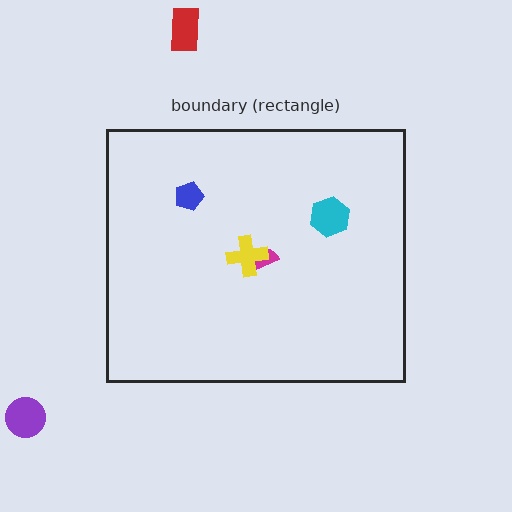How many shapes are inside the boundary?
4 inside, 2 outside.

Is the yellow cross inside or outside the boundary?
Inside.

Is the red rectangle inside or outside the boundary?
Outside.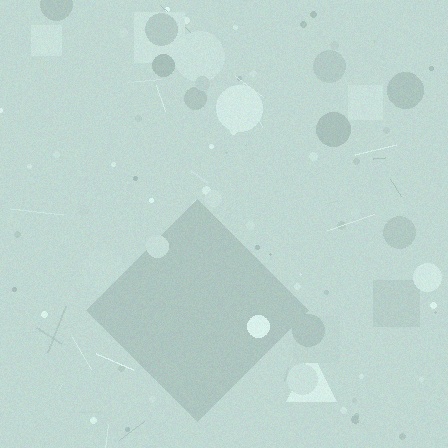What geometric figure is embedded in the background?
A diamond is embedded in the background.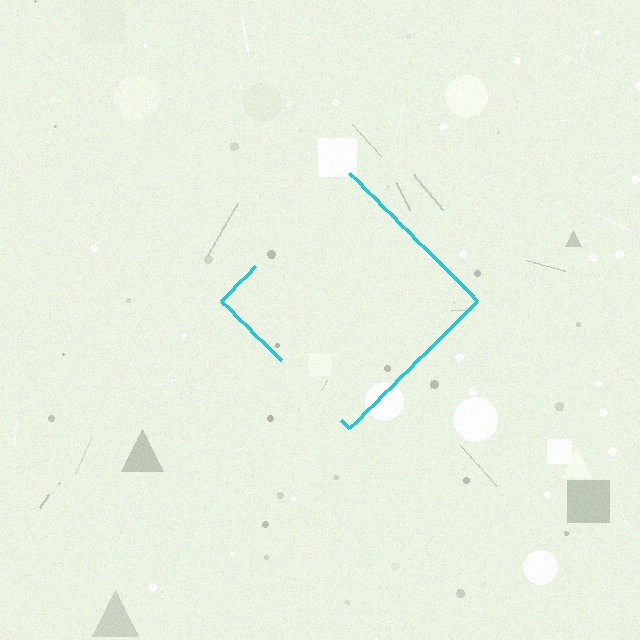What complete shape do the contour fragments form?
The contour fragments form a diamond.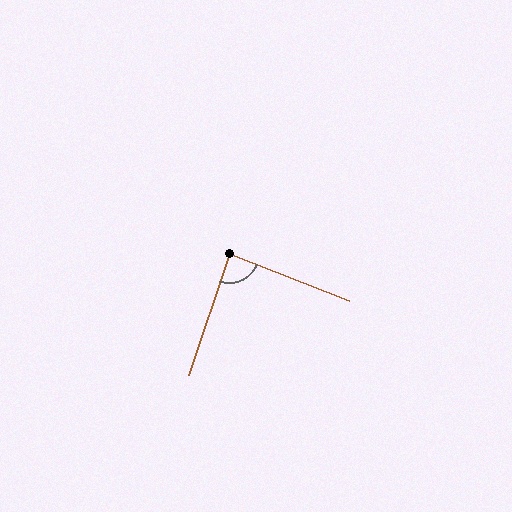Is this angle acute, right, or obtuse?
It is approximately a right angle.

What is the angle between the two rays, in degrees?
Approximately 87 degrees.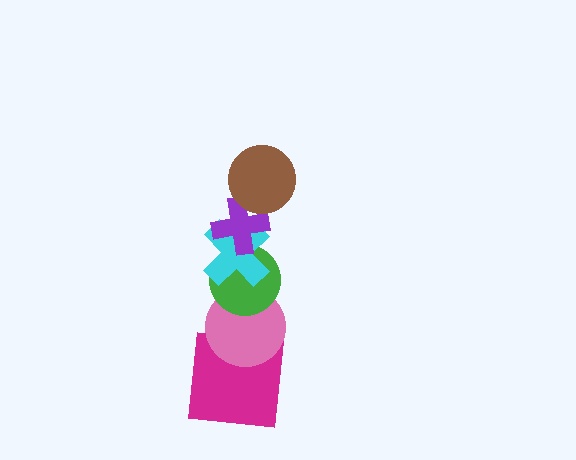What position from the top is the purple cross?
The purple cross is 2nd from the top.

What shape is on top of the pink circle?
The green circle is on top of the pink circle.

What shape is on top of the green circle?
The cyan cross is on top of the green circle.